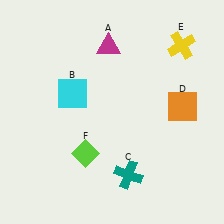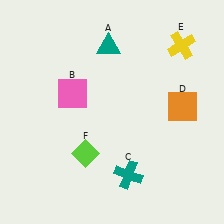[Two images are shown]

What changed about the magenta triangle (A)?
In Image 1, A is magenta. In Image 2, it changed to teal.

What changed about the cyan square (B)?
In Image 1, B is cyan. In Image 2, it changed to pink.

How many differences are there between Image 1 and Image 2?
There are 2 differences between the two images.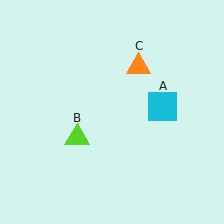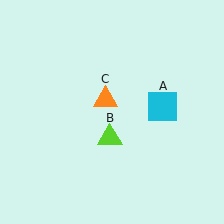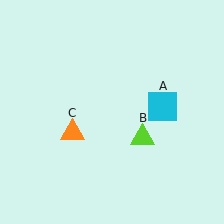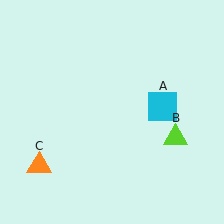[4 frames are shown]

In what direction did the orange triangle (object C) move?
The orange triangle (object C) moved down and to the left.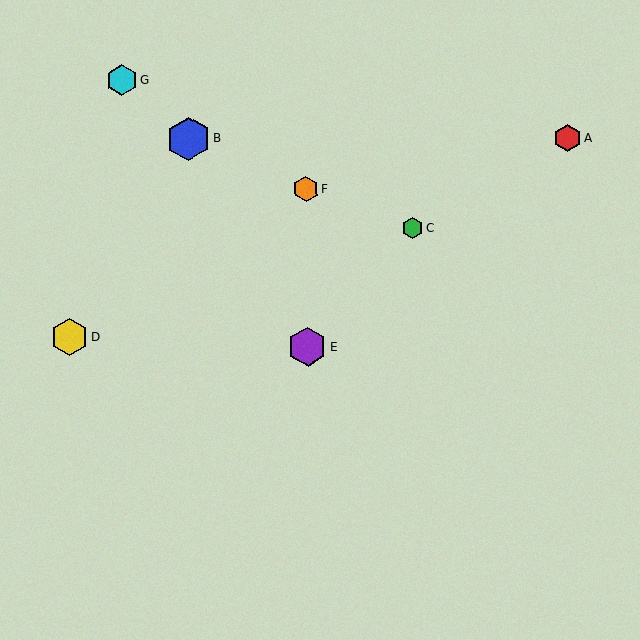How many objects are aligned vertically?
2 objects (E, F) are aligned vertically.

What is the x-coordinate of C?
Object C is at x≈412.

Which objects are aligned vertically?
Objects E, F are aligned vertically.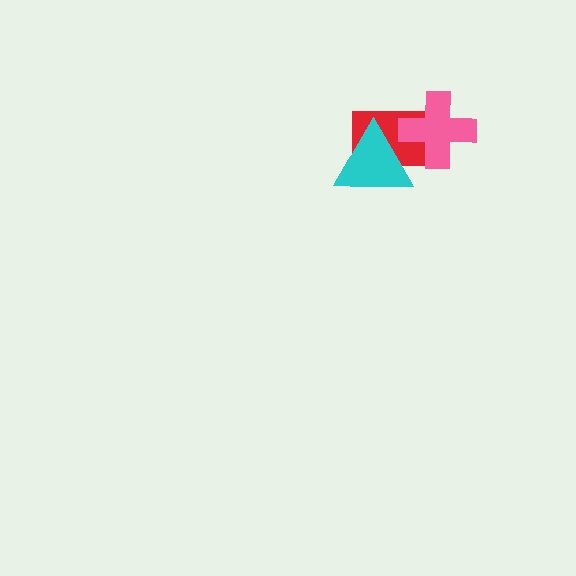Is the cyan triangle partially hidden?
No, no other shape covers it.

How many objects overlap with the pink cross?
2 objects overlap with the pink cross.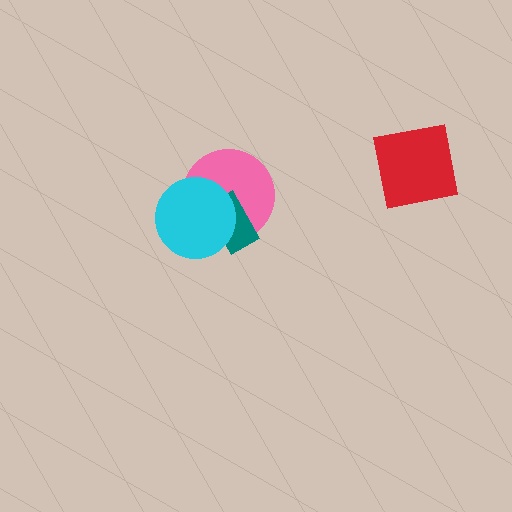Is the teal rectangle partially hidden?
Yes, it is partially covered by another shape.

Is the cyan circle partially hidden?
No, no other shape covers it.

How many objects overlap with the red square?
0 objects overlap with the red square.